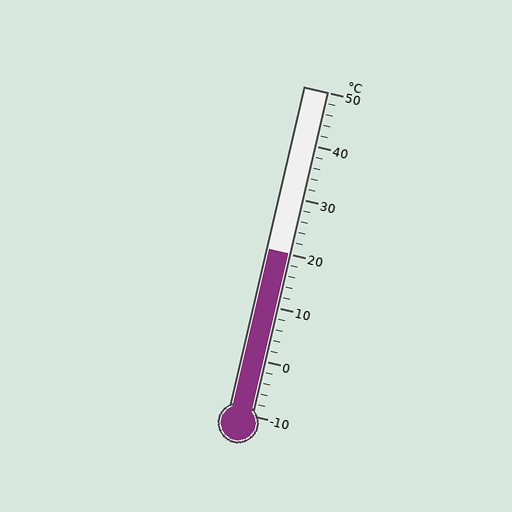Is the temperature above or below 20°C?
The temperature is at 20°C.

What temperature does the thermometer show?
The thermometer shows approximately 20°C.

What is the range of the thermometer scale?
The thermometer scale ranges from -10°C to 50°C.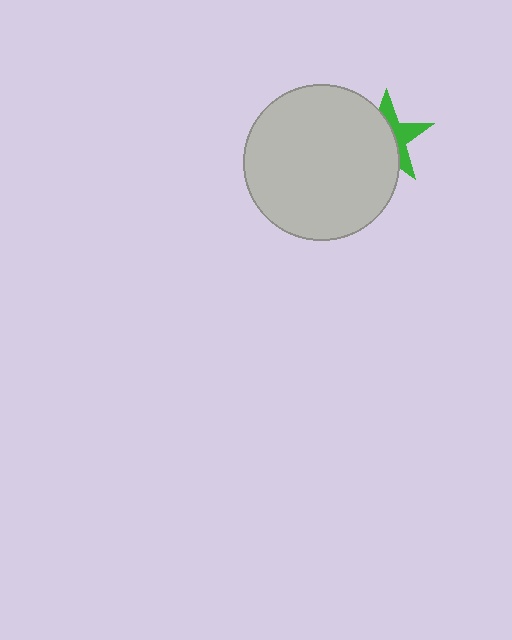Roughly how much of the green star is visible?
A small part of it is visible (roughly 40%).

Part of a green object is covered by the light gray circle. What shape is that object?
It is a star.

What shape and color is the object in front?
The object in front is a light gray circle.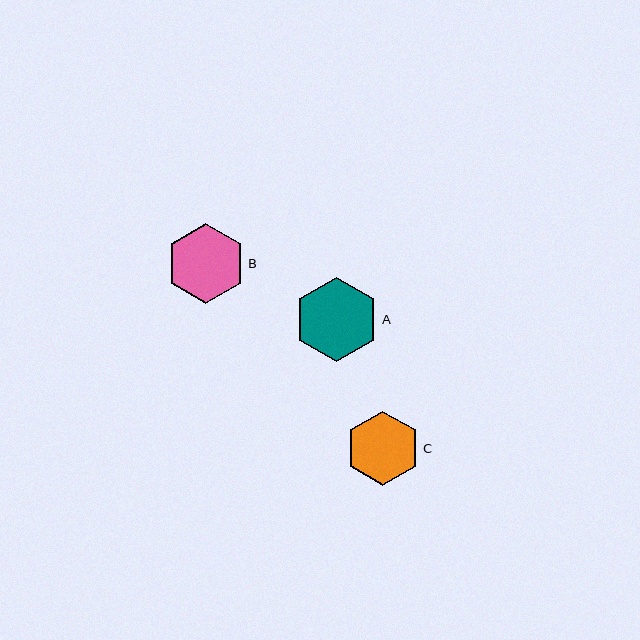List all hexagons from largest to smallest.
From largest to smallest: A, B, C.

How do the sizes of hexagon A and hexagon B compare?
Hexagon A and hexagon B are approximately the same size.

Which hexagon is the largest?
Hexagon A is the largest with a size of approximately 85 pixels.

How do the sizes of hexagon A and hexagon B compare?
Hexagon A and hexagon B are approximately the same size.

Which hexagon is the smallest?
Hexagon C is the smallest with a size of approximately 74 pixels.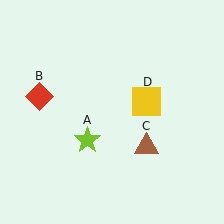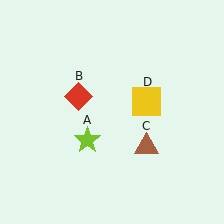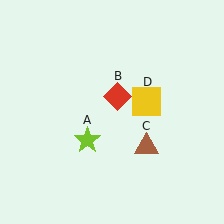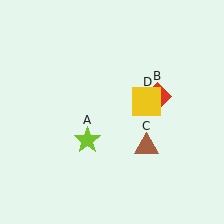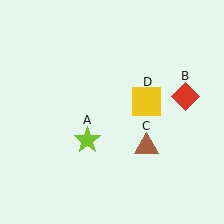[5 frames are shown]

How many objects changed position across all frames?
1 object changed position: red diamond (object B).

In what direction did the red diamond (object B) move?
The red diamond (object B) moved right.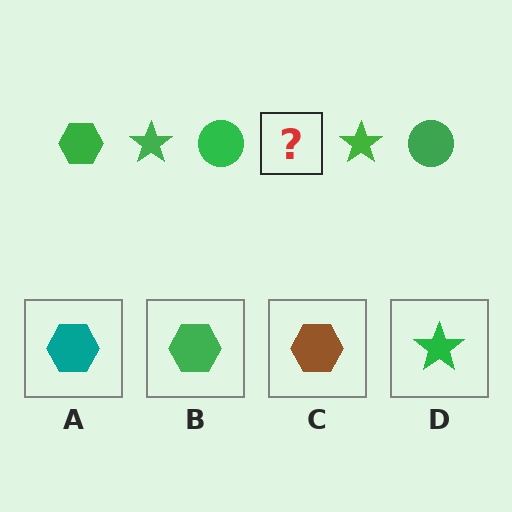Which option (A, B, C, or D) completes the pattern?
B.